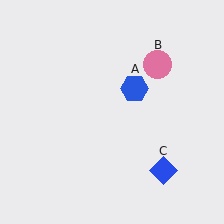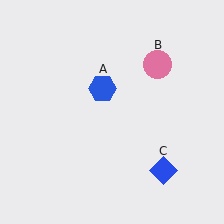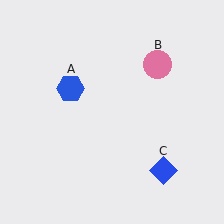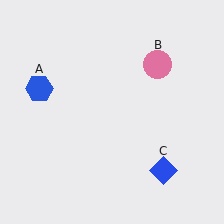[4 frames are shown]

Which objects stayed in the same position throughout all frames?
Pink circle (object B) and blue diamond (object C) remained stationary.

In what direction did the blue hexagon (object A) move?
The blue hexagon (object A) moved left.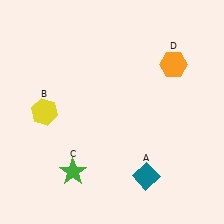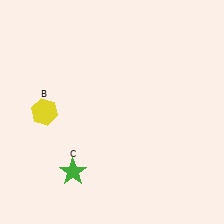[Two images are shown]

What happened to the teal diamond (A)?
The teal diamond (A) was removed in Image 2. It was in the bottom-right area of Image 1.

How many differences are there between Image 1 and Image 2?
There are 2 differences between the two images.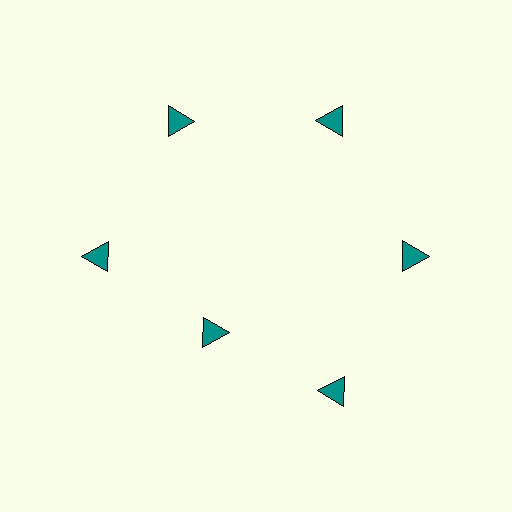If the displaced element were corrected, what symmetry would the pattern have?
It would have 6-fold rotational symmetry — the pattern would map onto itself every 60 degrees.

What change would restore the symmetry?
The symmetry would be restored by moving it outward, back onto the ring so that all 6 triangles sit at equal angles and equal distance from the center.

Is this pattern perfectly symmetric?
No. The 6 teal triangles are arranged in a ring, but one element near the 7 o'clock position is pulled inward toward the center, breaking the 6-fold rotational symmetry.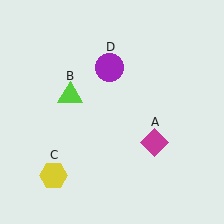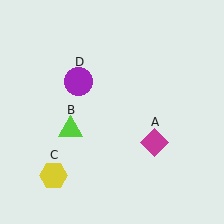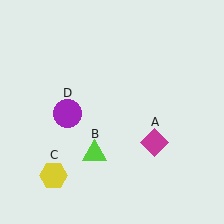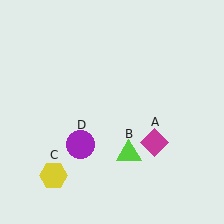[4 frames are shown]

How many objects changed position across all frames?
2 objects changed position: lime triangle (object B), purple circle (object D).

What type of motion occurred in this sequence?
The lime triangle (object B), purple circle (object D) rotated counterclockwise around the center of the scene.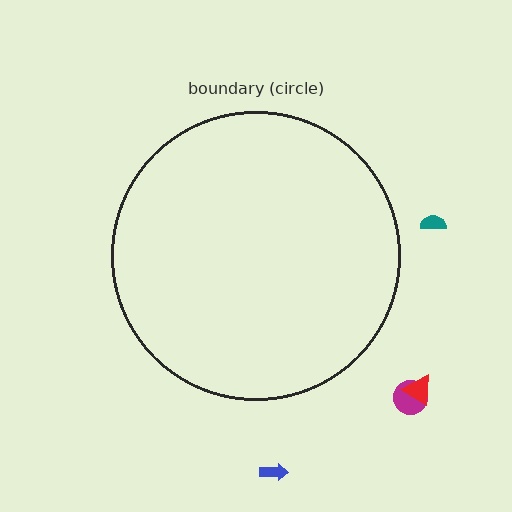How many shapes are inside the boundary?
0 inside, 4 outside.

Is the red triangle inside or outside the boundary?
Outside.